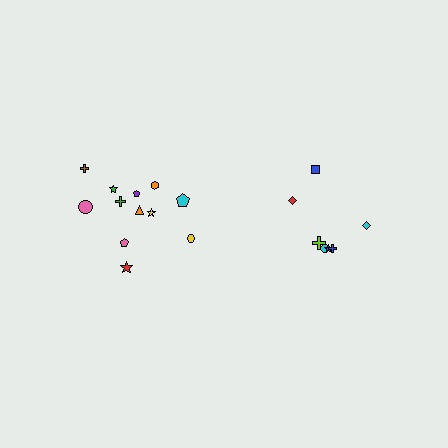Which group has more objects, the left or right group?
The left group.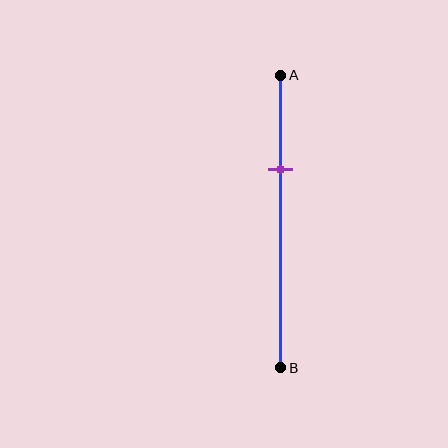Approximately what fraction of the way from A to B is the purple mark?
The purple mark is approximately 30% of the way from A to B.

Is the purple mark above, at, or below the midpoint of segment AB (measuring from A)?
The purple mark is above the midpoint of segment AB.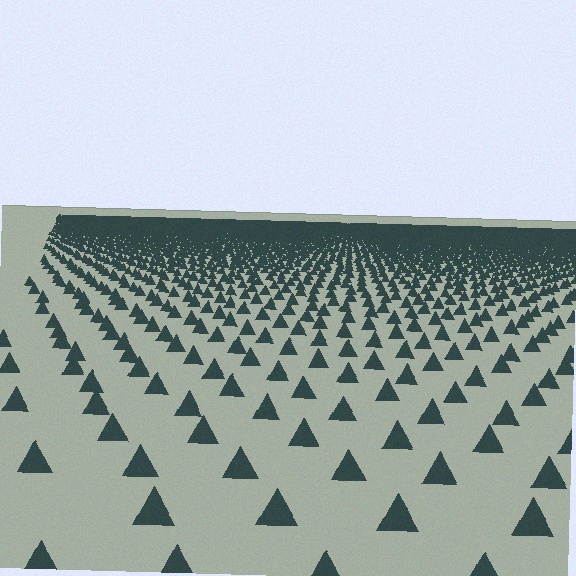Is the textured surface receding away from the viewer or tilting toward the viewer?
The surface is receding away from the viewer. Texture elements get smaller and denser toward the top.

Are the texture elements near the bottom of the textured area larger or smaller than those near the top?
Larger. Near the bottom, elements are closer to the viewer and appear at a bigger on-screen size.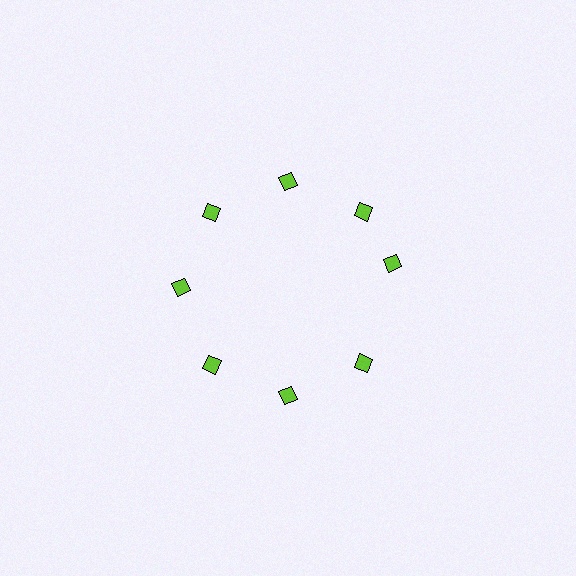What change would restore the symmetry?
The symmetry would be restored by rotating it back into even spacing with its neighbors so that all 8 diamonds sit at equal angles and equal distance from the center.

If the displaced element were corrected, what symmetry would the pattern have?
It would have 8-fold rotational symmetry — the pattern would map onto itself every 45 degrees.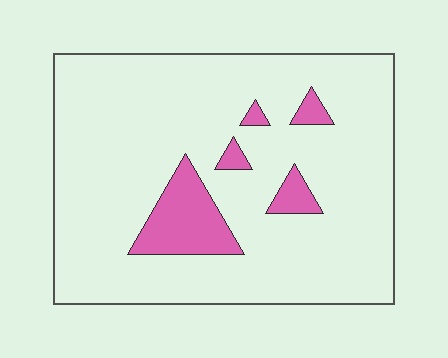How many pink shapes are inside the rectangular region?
5.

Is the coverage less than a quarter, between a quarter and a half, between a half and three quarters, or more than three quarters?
Less than a quarter.